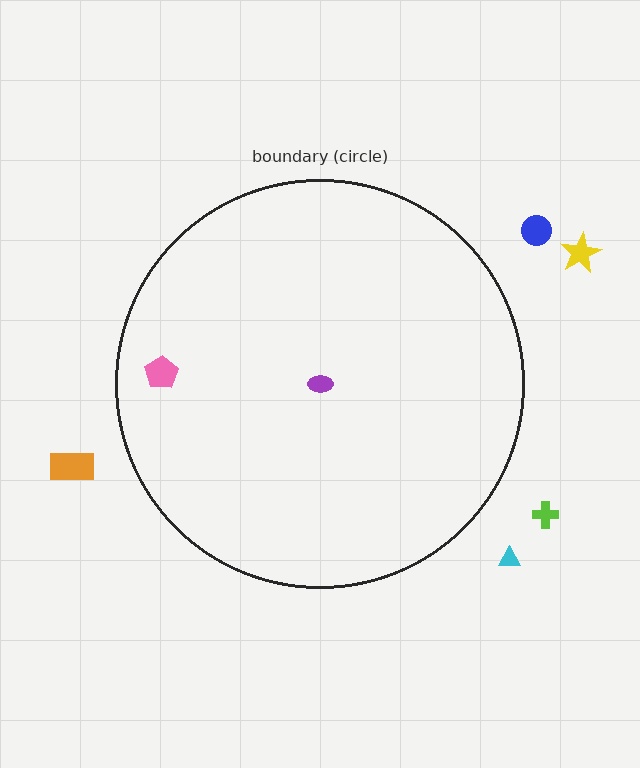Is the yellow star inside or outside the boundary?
Outside.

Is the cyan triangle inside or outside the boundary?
Outside.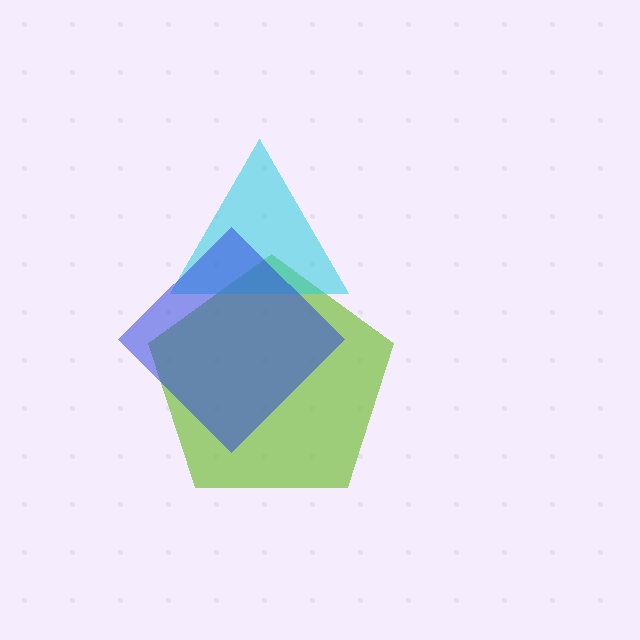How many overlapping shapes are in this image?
There are 3 overlapping shapes in the image.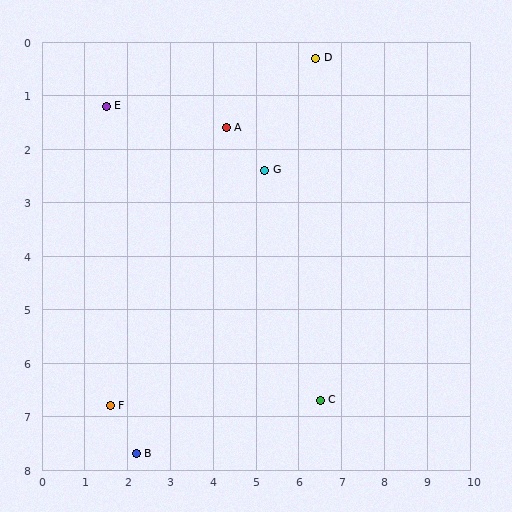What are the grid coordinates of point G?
Point G is at approximately (5.2, 2.4).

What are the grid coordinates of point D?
Point D is at approximately (6.4, 0.3).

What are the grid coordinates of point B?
Point B is at approximately (2.2, 7.7).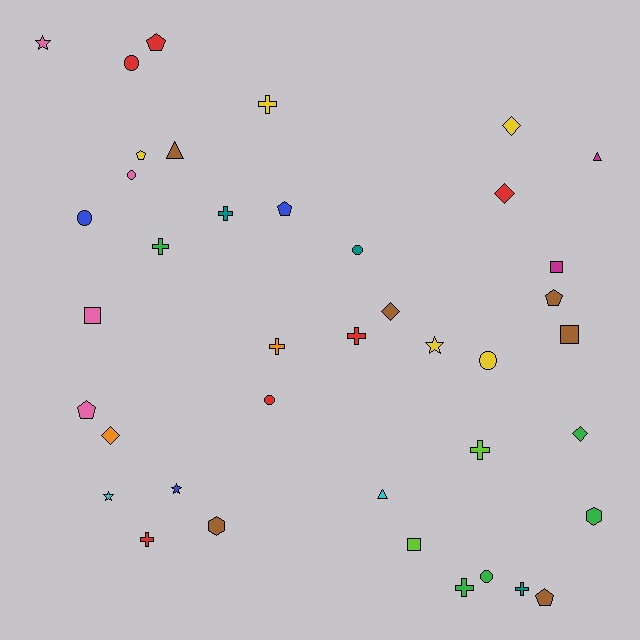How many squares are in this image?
There are 4 squares.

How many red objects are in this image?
There are 6 red objects.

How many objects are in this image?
There are 40 objects.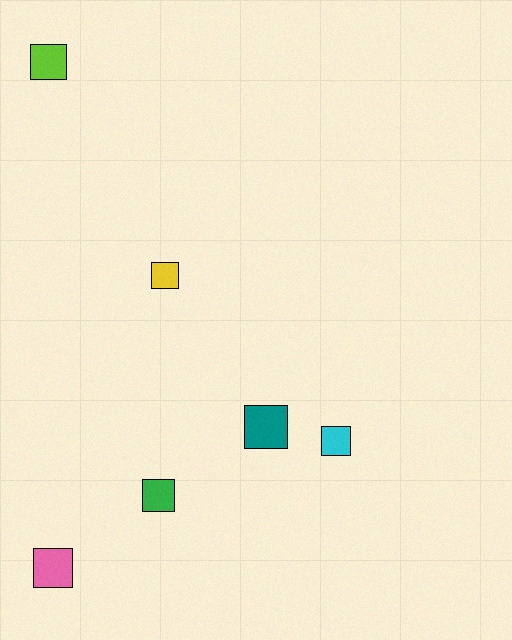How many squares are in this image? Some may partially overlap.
There are 6 squares.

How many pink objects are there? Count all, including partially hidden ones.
There is 1 pink object.